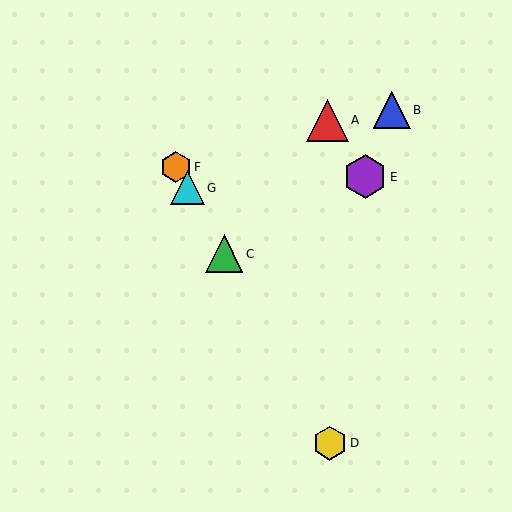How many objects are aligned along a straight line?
4 objects (C, D, F, G) are aligned along a straight line.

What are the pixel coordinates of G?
Object G is at (187, 188).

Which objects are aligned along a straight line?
Objects C, D, F, G are aligned along a straight line.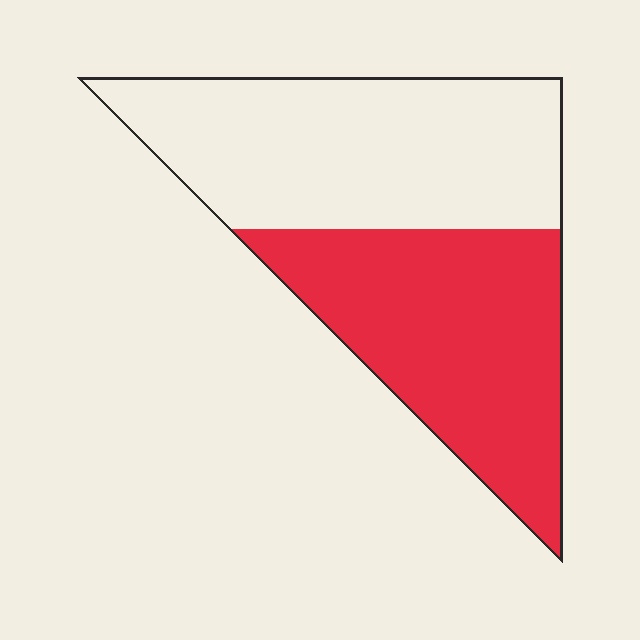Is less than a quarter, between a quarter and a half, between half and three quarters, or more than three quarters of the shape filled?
Between a quarter and a half.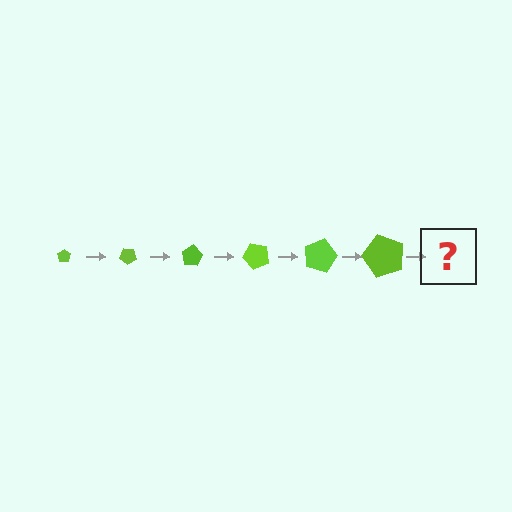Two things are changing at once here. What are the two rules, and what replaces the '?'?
The two rules are that the pentagon grows larger each step and it rotates 40 degrees each step. The '?' should be a pentagon, larger than the previous one and rotated 240 degrees from the start.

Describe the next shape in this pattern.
It should be a pentagon, larger than the previous one and rotated 240 degrees from the start.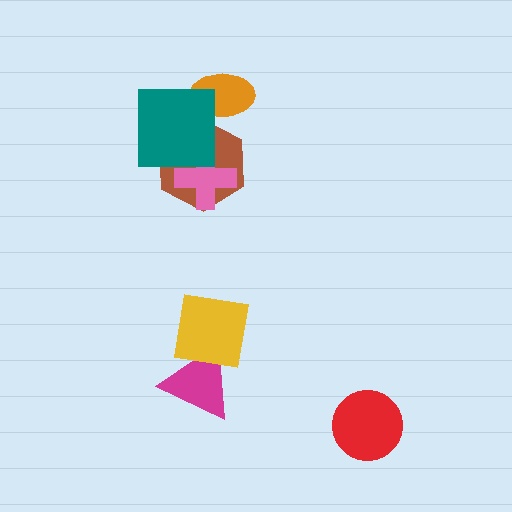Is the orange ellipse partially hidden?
Yes, it is partially covered by another shape.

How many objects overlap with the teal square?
3 objects overlap with the teal square.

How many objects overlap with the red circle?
0 objects overlap with the red circle.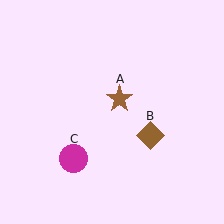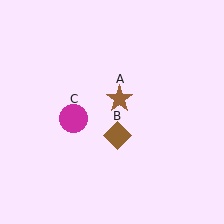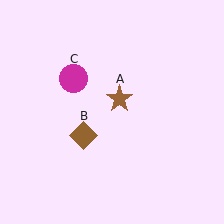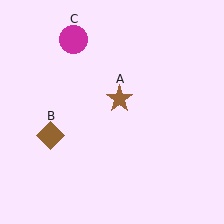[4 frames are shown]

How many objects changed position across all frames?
2 objects changed position: brown diamond (object B), magenta circle (object C).